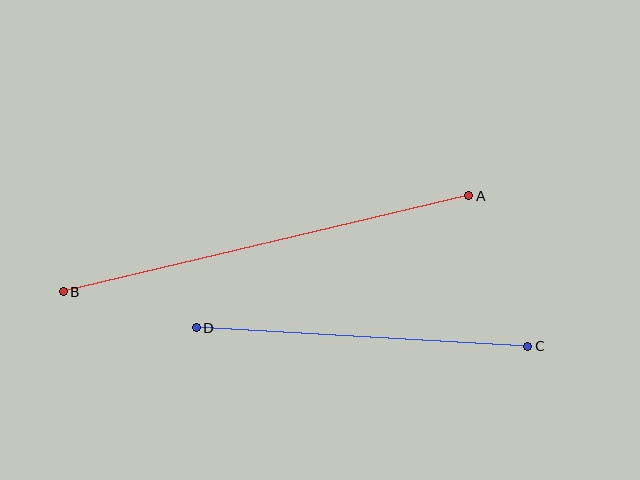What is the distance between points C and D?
The distance is approximately 332 pixels.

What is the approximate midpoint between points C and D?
The midpoint is at approximately (362, 337) pixels.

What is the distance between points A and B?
The distance is approximately 416 pixels.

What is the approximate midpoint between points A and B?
The midpoint is at approximately (266, 244) pixels.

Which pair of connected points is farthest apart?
Points A and B are farthest apart.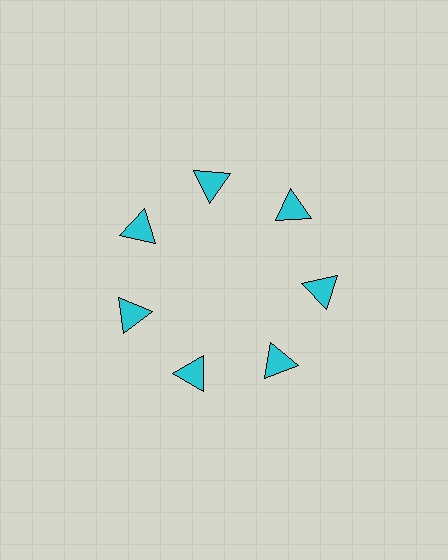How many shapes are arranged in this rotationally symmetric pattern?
There are 7 shapes, arranged in 7 groups of 1.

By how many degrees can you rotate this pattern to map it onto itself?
The pattern maps onto itself every 51 degrees of rotation.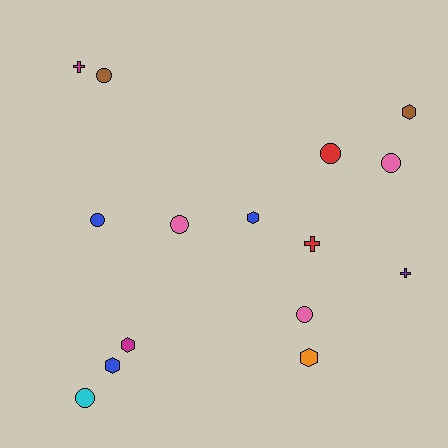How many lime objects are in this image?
There are no lime objects.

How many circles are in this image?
There are 7 circles.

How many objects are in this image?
There are 15 objects.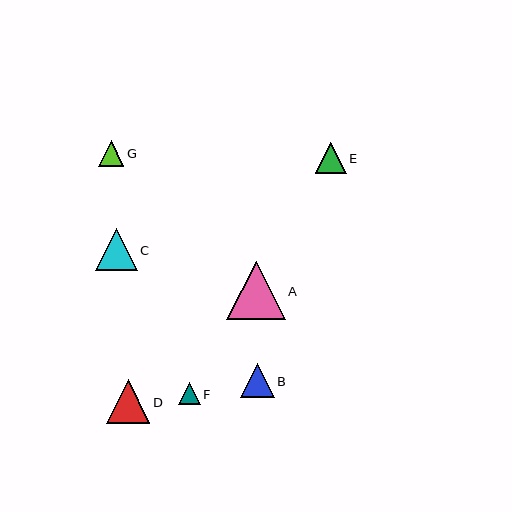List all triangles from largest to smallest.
From largest to smallest: A, D, C, B, E, G, F.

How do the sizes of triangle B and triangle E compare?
Triangle B and triangle E are approximately the same size.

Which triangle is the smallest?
Triangle F is the smallest with a size of approximately 22 pixels.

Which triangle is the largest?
Triangle A is the largest with a size of approximately 59 pixels.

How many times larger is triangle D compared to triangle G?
Triangle D is approximately 1.7 times the size of triangle G.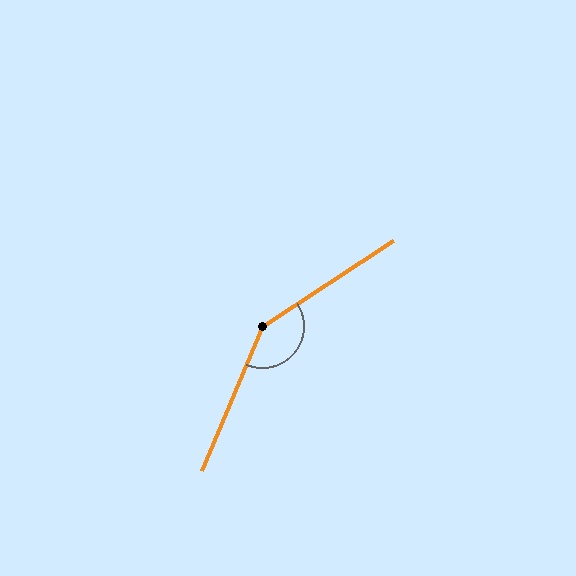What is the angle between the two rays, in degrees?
Approximately 146 degrees.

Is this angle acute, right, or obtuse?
It is obtuse.